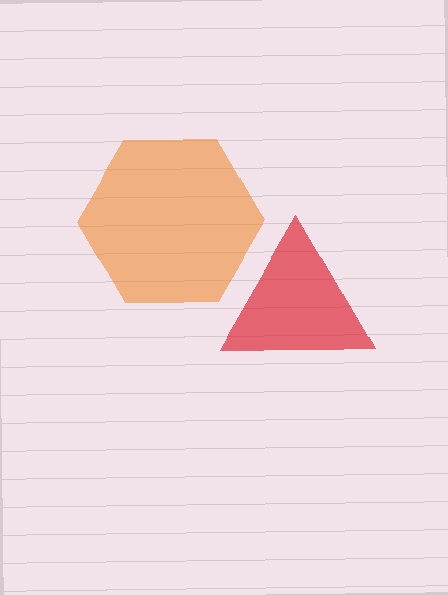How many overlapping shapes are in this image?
There are 2 overlapping shapes in the image.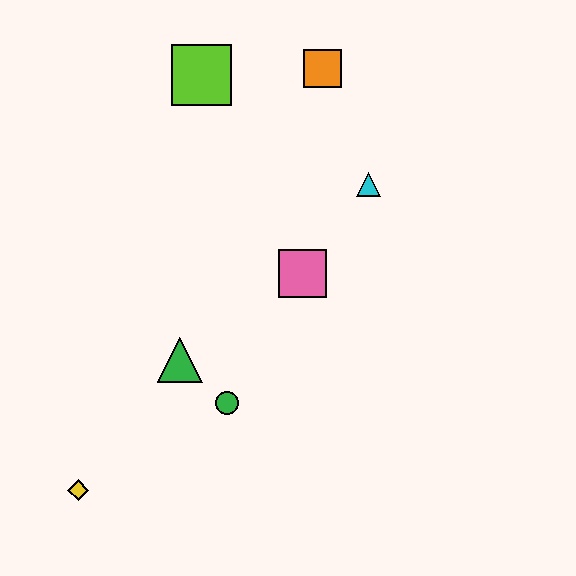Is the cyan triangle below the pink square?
No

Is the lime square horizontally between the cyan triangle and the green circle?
No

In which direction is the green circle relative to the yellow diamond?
The green circle is to the right of the yellow diamond.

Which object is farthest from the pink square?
The yellow diamond is farthest from the pink square.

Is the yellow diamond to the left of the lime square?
Yes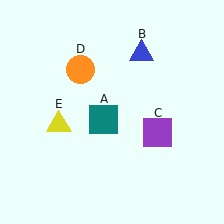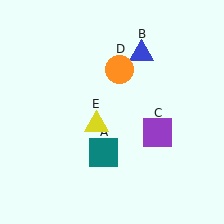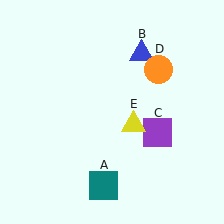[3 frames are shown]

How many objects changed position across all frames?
3 objects changed position: teal square (object A), orange circle (object D), yellow triangle (object E).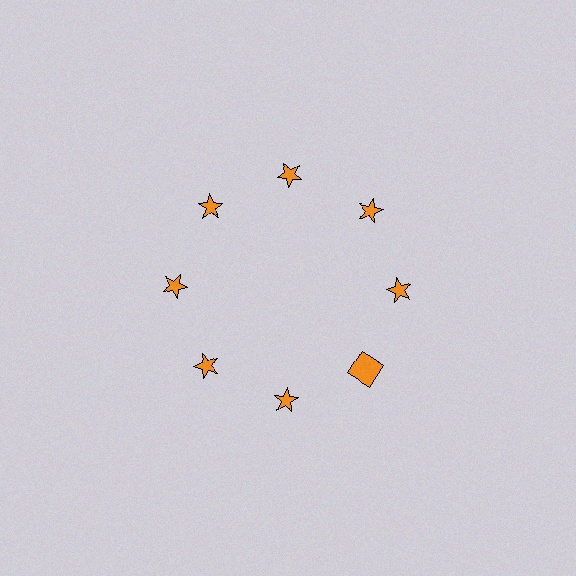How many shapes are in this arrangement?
There are 8 shapes arranged in a ring pattern.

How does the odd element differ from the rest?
It has a different shape: square instead of star.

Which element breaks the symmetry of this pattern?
The orange square at roughly the 4 o'clock position breaks the symmetry. All other shapes are orange stars.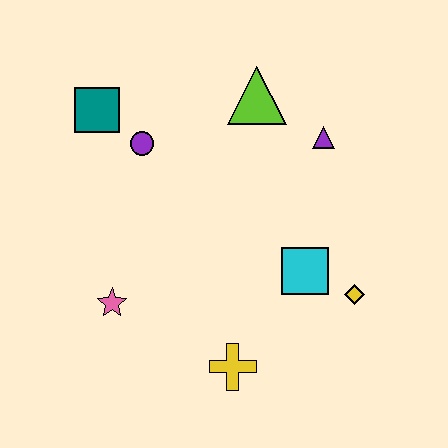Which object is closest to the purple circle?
The teal square is closest to the purple circle.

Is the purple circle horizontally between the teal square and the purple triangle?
Yes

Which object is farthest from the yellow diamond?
The teal square is farthest from the yellow diamond.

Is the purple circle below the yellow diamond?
No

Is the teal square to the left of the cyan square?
Yes